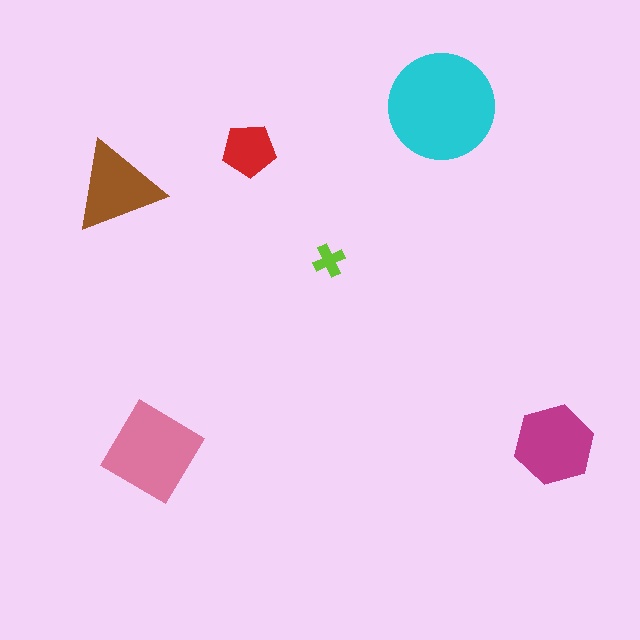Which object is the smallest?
The lime cross.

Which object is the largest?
The cyan circle.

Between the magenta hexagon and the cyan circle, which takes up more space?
The cyan circle.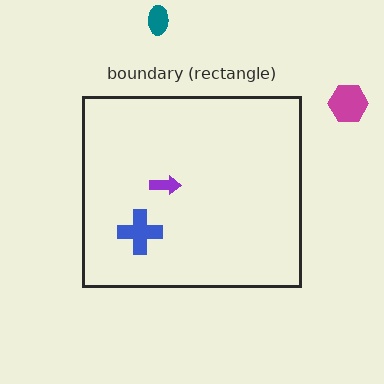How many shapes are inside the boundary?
2 inside, 2 outside.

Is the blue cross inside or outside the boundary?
Inside.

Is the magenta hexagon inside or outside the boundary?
Outside.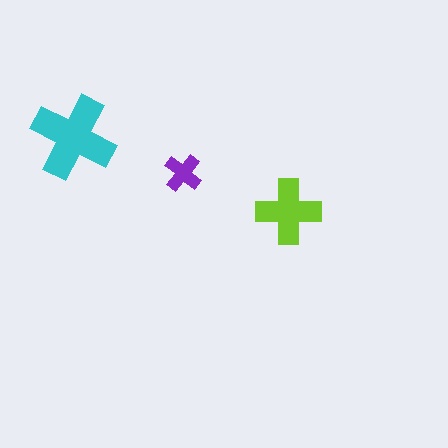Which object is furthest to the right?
The lime cross is rightmost.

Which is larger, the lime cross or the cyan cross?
The cyan one.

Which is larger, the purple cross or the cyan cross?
The cyan one.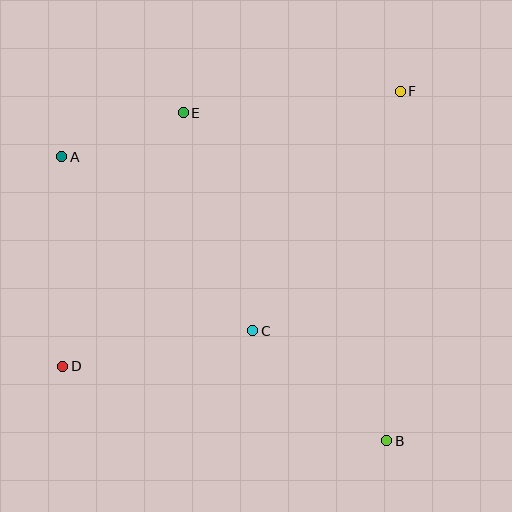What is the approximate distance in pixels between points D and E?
The distance between D and E is approximately 281 pixels.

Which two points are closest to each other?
Points A and E are closest to each other.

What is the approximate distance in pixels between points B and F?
The distance between B and F is approximately 350 pixels.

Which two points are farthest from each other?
Points D and F are farthest from each other.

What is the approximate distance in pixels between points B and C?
The distance between B and C is approximately 174 pixels.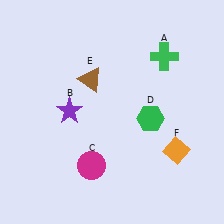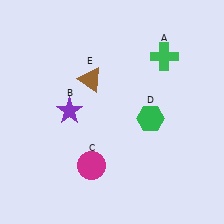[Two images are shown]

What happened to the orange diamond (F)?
The orange diamond (F) was removed in Image 2. It was in the bottom-right area of Image 1.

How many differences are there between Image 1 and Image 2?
There is 1 difference between the two images.